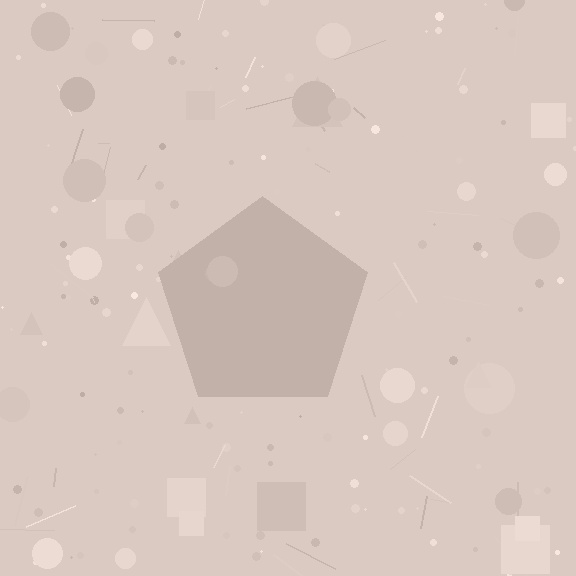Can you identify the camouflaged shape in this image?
The camouflaged shape is a pentagon.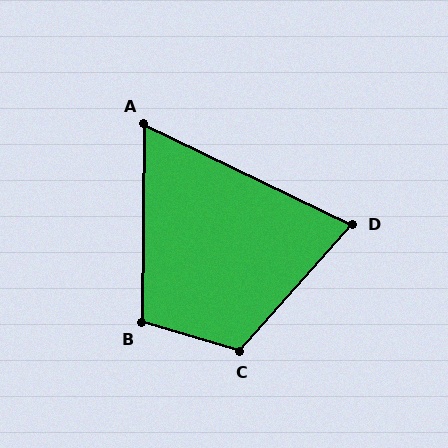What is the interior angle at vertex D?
Approximately 74 degrees (acute).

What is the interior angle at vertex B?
Approximately 106 degrees (obtuse).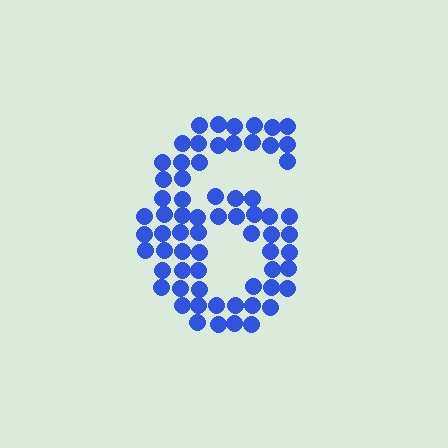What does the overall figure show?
The overall figure shows the digit 6.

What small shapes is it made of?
It is made of small circles.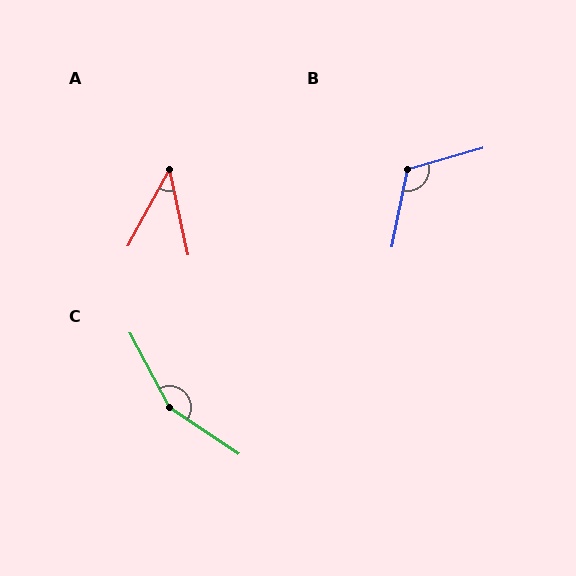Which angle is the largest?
C, at approximately 152 degrees.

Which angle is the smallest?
A, at approximately 40 degrees.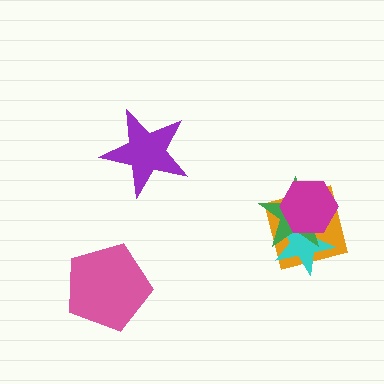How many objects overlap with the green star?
3 objects overlap with the green star.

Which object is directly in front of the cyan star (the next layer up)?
The green star is directly in front of the cyan star.